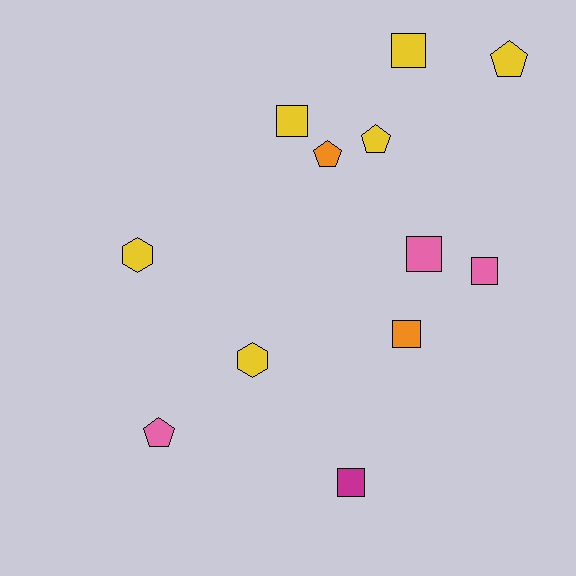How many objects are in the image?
There are 12 objects.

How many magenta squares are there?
There is 1 magenta square.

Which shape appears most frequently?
Square, with 6 objects.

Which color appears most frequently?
Yellow, with 6 objects.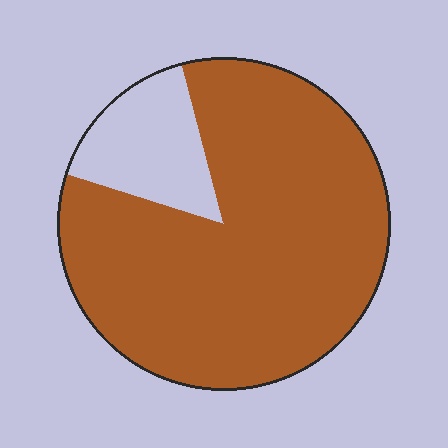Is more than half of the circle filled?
Yes.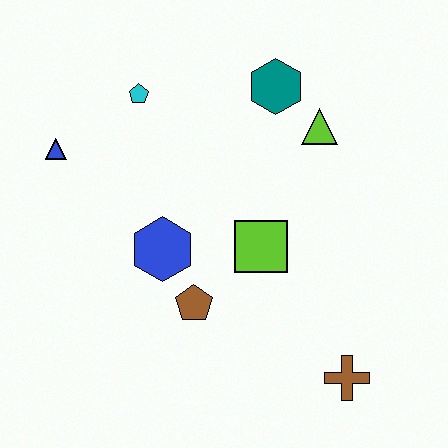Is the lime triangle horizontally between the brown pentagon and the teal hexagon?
No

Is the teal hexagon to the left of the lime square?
No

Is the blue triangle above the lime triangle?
No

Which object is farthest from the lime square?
The blue triangle is farthest from the lime square.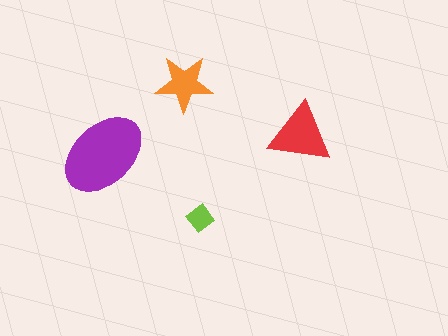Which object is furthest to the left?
The purple ellipse is leftmost.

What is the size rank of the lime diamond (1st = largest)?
4th.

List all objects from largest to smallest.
The purple ellipse, the red triangle, the orange star, the lime diamond.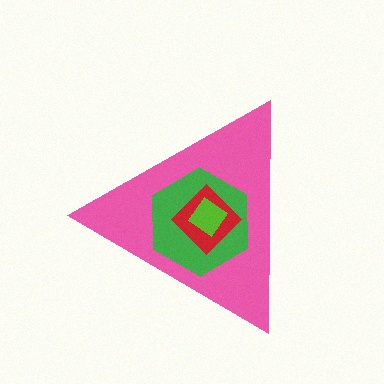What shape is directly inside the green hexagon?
The red diamond.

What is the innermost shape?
The lime diamond.